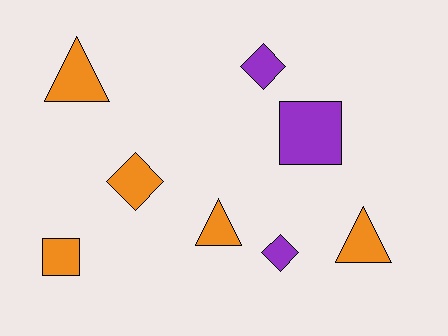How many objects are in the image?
There are 8 objects.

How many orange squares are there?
There is 1 orange square.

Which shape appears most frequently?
Diamond, with 3 objects.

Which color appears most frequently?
Orange, with 5 objects.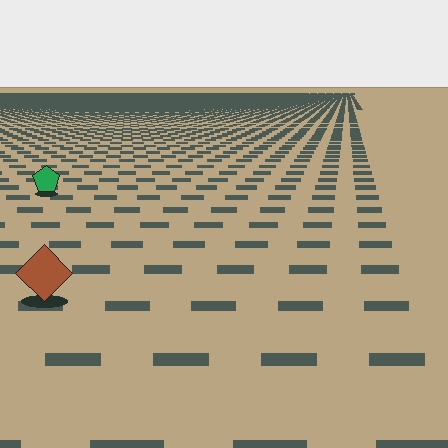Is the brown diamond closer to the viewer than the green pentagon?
Yes. The brown diamond is closer — you can tell from the texture gradient: the ground texture is coarser near it.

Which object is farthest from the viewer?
The green pentagon is farthest from the viewer. It appears smaller and the ground texture around it is denser.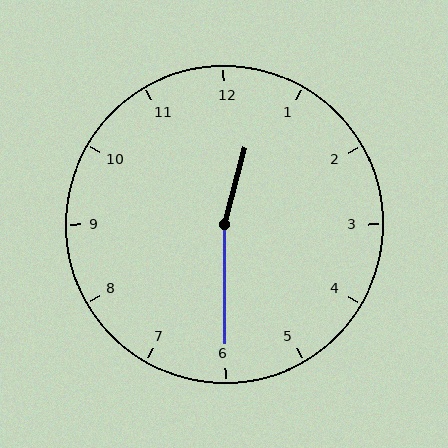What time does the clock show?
12:30.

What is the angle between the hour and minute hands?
Approximately 165 degrees.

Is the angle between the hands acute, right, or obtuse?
It is obtuse.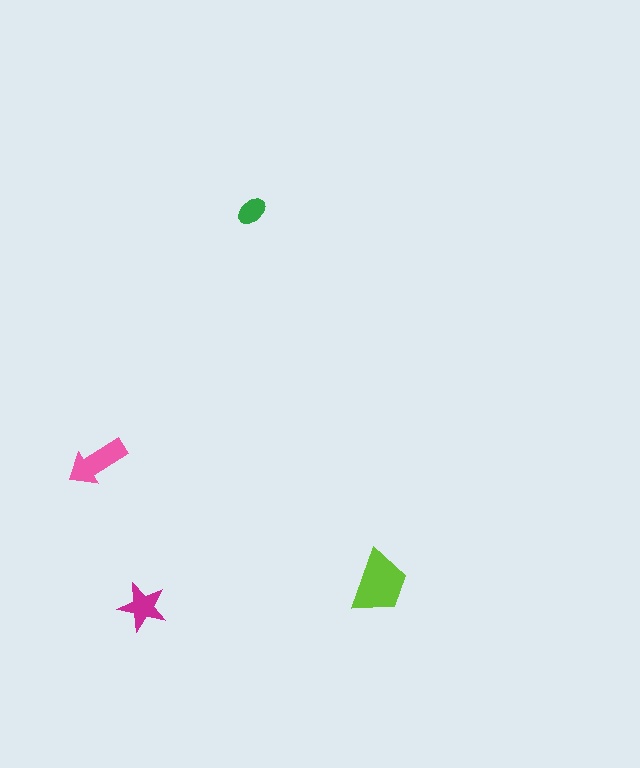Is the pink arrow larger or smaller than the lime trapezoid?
Smaller.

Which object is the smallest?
The green ellipse.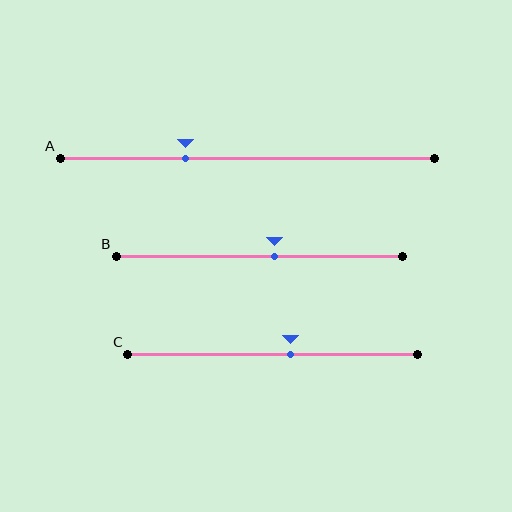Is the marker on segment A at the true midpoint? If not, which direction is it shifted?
No, the marker on segment A is shifted to the left by about 16% of the segment length.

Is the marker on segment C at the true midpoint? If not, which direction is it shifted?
No, the marker on segment C is shifted to the right by about 6% of the segment length.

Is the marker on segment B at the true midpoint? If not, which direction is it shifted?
No, the marker on segment B is shifted to the right by about 5% of the segment length.